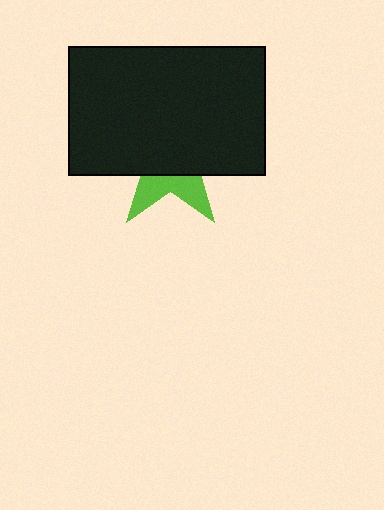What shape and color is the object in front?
The object in front is a black rectangle.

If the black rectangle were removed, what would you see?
You would see the complete lime star.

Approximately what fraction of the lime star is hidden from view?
Roughly 68% of the lime star is hidden behind the black rectangle.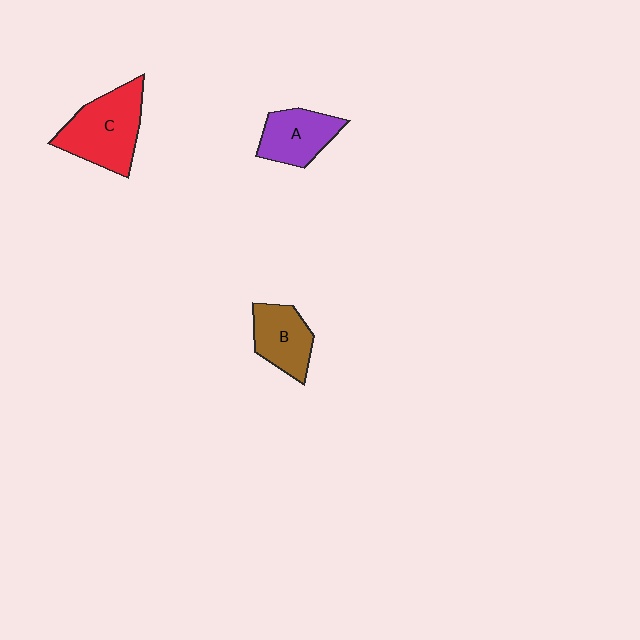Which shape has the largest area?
Shape C (red).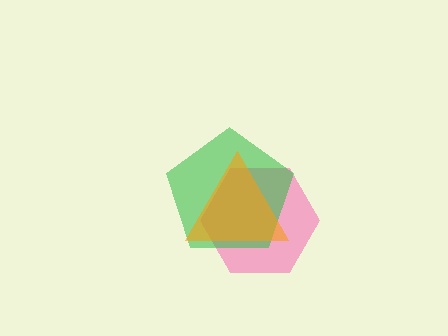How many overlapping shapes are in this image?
There are 3 overlapping shapes in the image.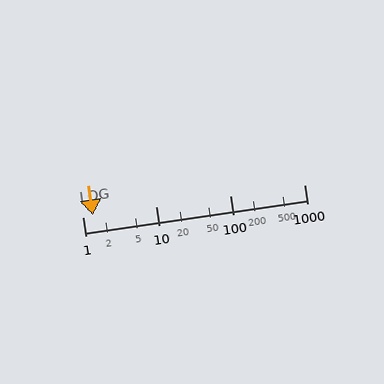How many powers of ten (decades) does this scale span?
The scale spans 3 decades, from 1 to 1000.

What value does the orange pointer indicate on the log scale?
The pointer indicates approximately 1.4.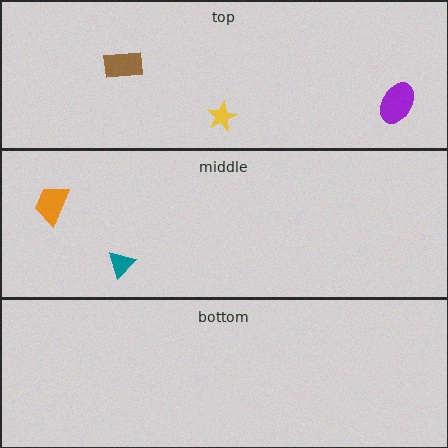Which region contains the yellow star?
The top region.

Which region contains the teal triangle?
The middle region.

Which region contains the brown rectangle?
The top region.